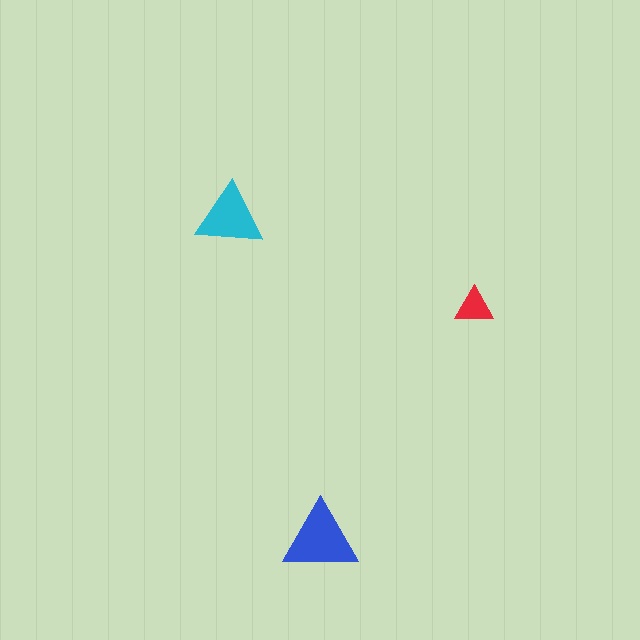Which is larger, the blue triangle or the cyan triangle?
The blue one.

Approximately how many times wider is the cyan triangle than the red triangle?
About 1.5 times wider.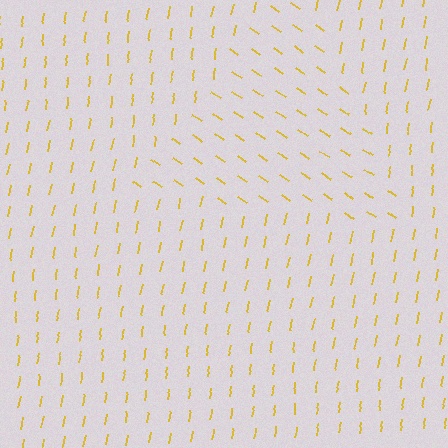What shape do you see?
I see a triangle.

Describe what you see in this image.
The image is filled with small yellow line segments. A triangle region in the image has lines oriented differently from the surrounding lines, creating a visible texture boundary.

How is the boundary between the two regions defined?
The boundary is defined purely by a change in line orientation (approximately 65 degrees difference). All lines are the same color and thickness.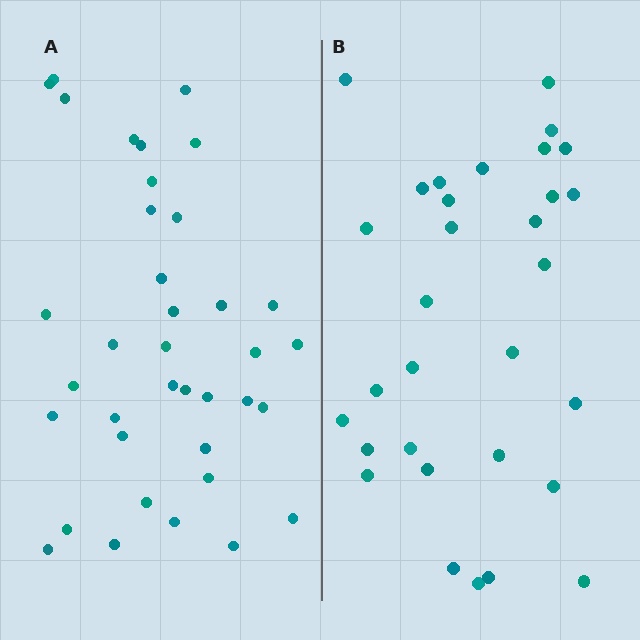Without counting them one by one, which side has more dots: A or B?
Region A (the left region) has more dots.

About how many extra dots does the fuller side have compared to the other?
Region A has about 6 more dots than region B.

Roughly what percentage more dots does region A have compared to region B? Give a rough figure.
About 20% more.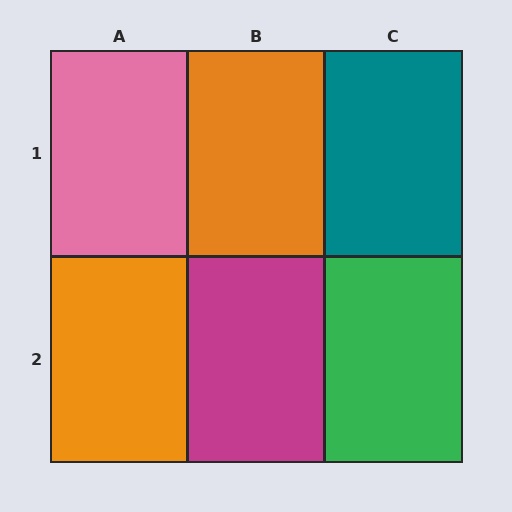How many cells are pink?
1 cell is pink.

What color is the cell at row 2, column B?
Magenta.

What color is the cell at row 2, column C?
Green.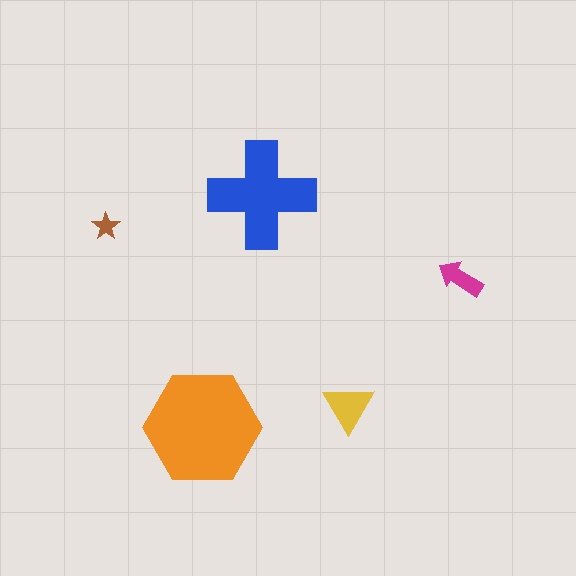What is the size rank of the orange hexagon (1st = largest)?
1st.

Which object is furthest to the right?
The magenta arrow is rightmost.